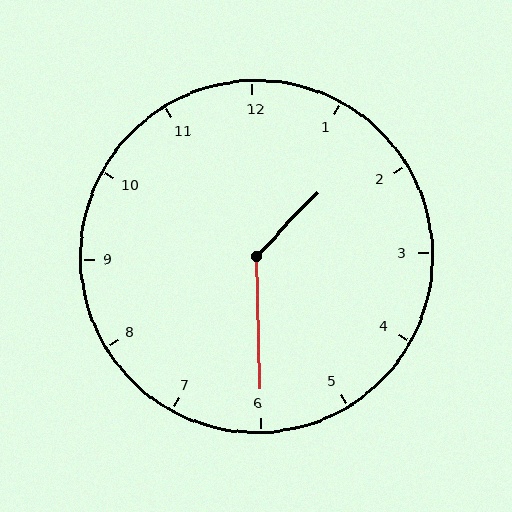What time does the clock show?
1:30.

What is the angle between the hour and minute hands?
Approximately 135 degrees.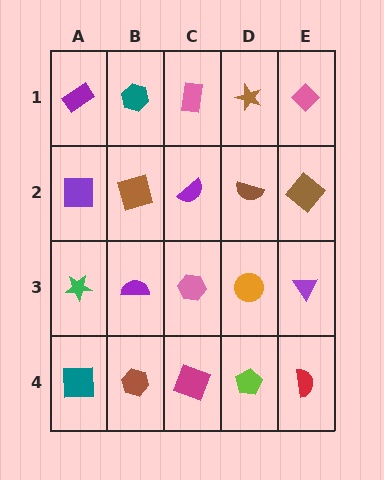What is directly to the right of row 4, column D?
A red semicircle.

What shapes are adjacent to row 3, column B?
A brown square (row 2, column B), a brown hexagon (row 4, column B), a green star (row 3, column A), a pink hexagon (row 3, column C).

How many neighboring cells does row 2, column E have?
3.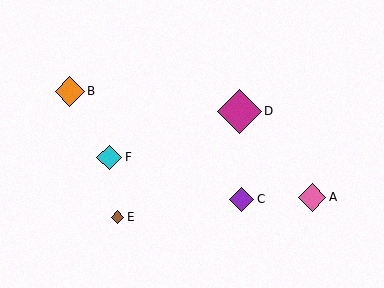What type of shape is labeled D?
Shape D is a magenta diamond.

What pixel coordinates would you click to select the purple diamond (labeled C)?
Click at (242, 199) to select the purple diamond C.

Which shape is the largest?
The magenta diamond (labeled D) is the largest.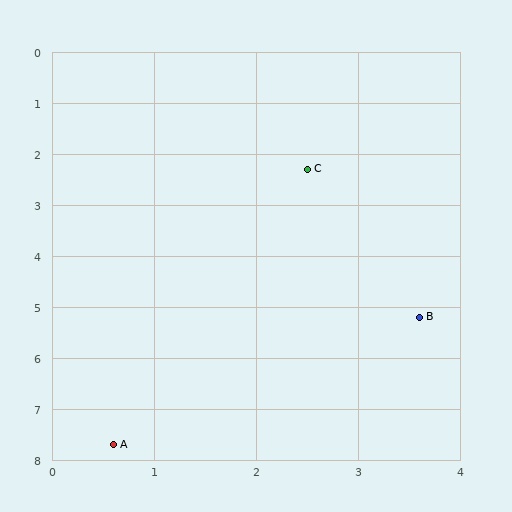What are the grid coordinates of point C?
Point C is at approximately (2.5, 2.3).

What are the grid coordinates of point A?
Point A is at approximately (0.6, 7.7).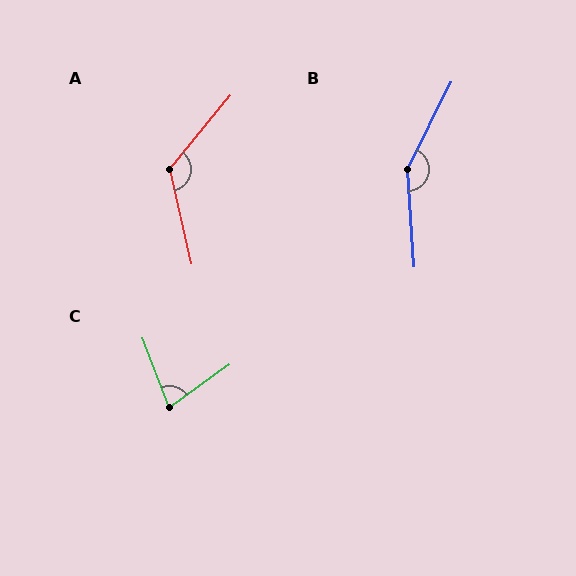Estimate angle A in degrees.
Approximately 128 degrees.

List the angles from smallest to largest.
C (75°), A (128°), B (150°).